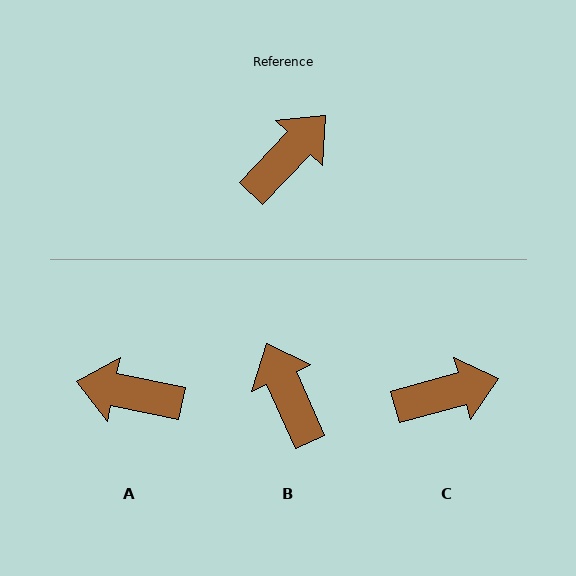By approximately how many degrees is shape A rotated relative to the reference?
Approximately 122 degrees counter-clockwise.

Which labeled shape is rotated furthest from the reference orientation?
A, about 122 degrees away.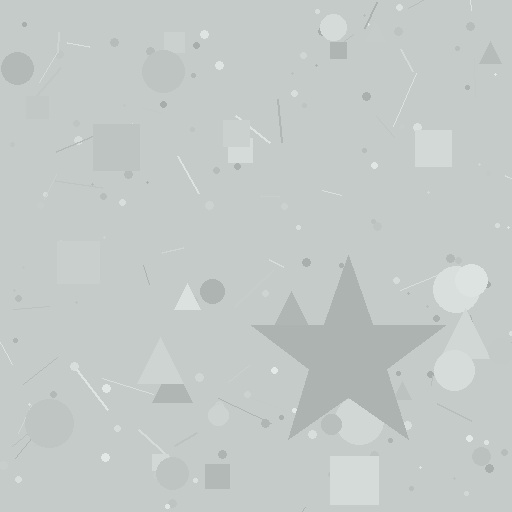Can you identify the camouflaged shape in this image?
The camouflaged shape is a star.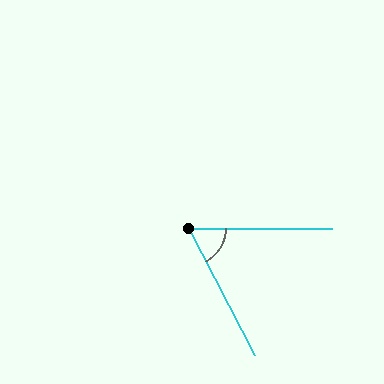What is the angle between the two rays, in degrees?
Approximately 62 degrees.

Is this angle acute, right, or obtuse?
It is acute.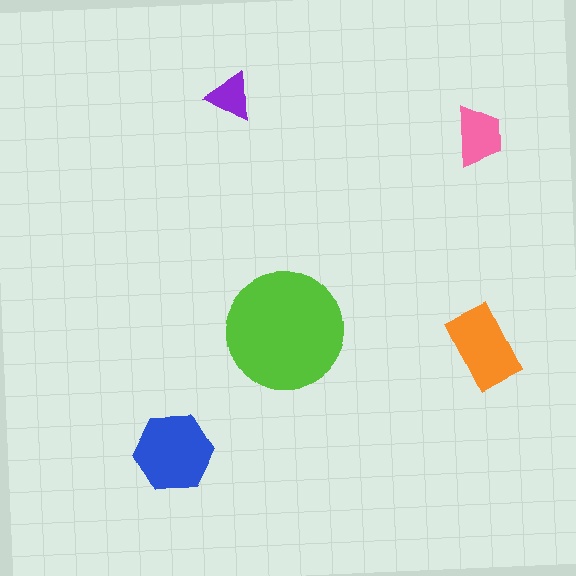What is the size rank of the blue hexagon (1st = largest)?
2nd.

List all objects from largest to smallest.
The lime circle, the blue hexagon, the orange rectangle, the pink trapezoid, the purple triangle.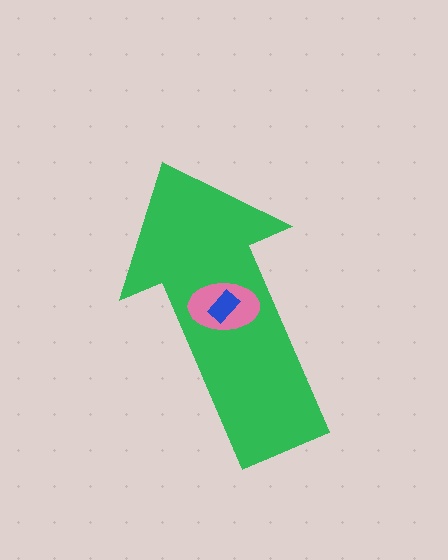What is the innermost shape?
The blue rectangle.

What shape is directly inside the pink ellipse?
The blue rectangle.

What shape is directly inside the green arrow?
The pink ellipse.